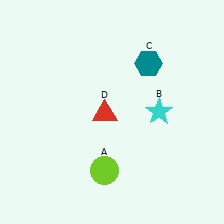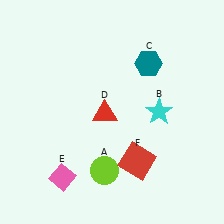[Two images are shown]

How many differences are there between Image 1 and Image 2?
There are 2 differences between the two images.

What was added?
A pink diamond (E), a red square (F) were added in Image 2.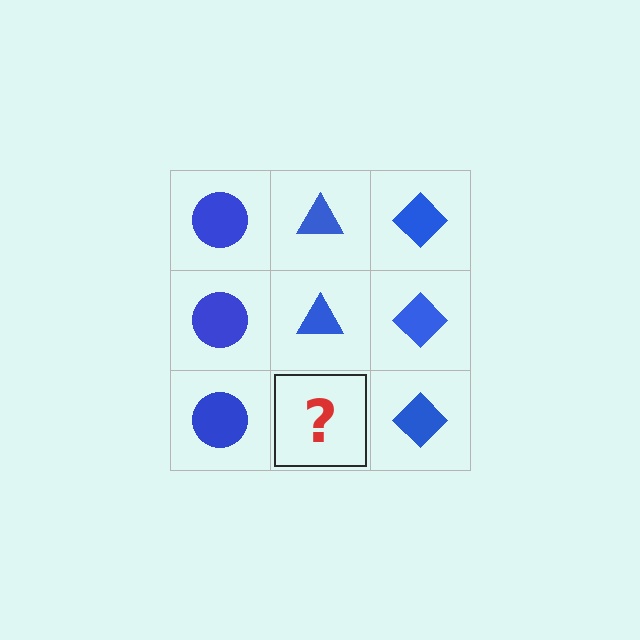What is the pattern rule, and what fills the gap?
The rule is that each column has a consistent shape. The gap should be filled with a blue triangle.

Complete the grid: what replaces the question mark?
The question mark should be replaced with a blue triangle.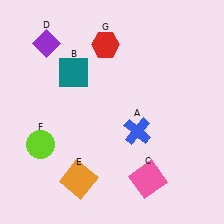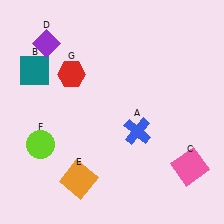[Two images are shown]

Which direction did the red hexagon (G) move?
The red hexagon (G) moved left.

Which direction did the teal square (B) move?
The teal square (B) moved left.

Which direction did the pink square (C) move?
The pink square (C) moved right.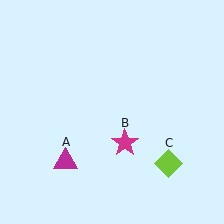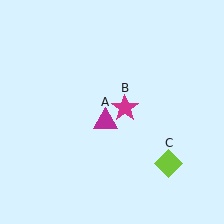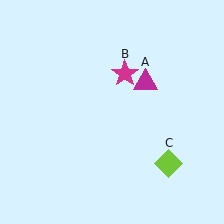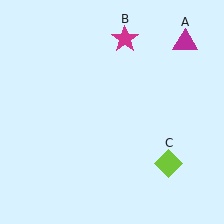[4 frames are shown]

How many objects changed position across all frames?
2 objects changed position: magenta triangle (object A), magenta star (object B).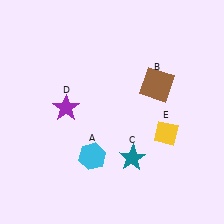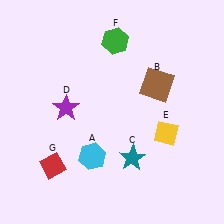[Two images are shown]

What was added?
A green hexagon (F), a red diamond (G) were added in Image 2.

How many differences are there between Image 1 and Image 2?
There are 2 differences between the two images.